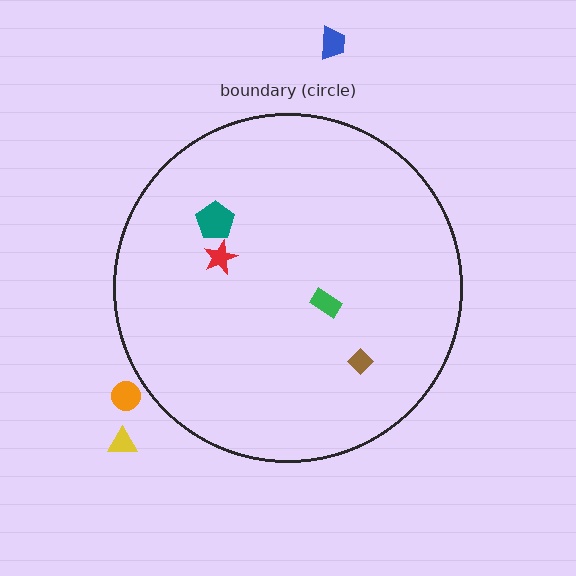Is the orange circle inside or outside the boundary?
Outside.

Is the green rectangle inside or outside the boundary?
Inside.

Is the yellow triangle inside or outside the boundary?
Outside.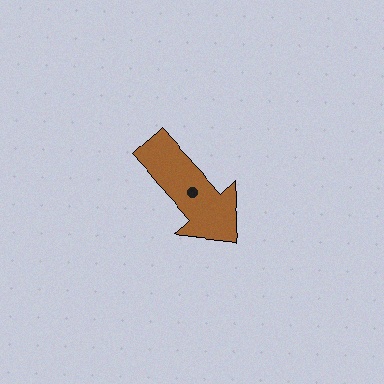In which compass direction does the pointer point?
Southeast.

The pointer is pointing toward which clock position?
Roughly 5 o'clock.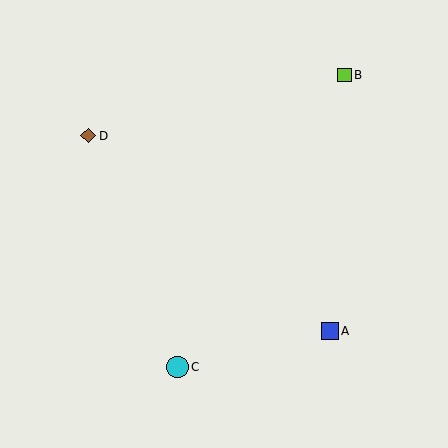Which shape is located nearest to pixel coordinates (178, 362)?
The cyan circle (labeled C) at (178, 367) is nearest to that location.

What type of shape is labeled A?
Shape A is a blue square.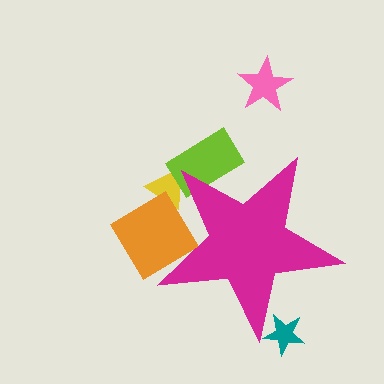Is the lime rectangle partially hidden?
Yes, the lime rectangle is partially hidden behind the magenta star.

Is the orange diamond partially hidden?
Yes, the orange diamond is partially hidden behind the magenta star.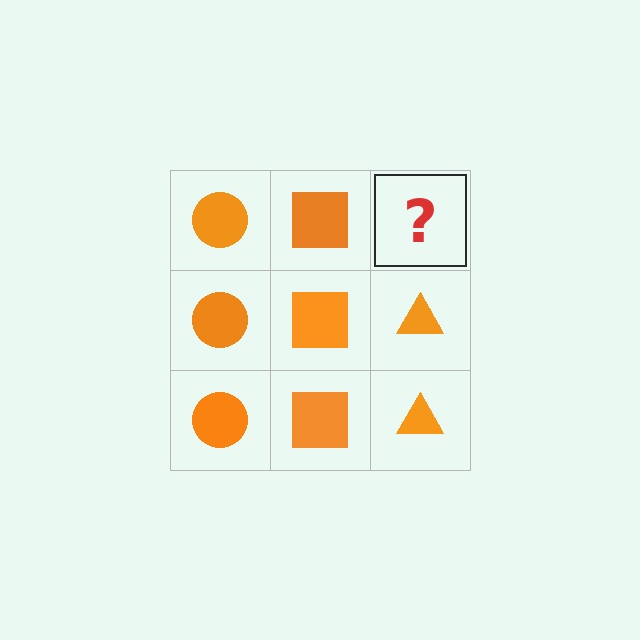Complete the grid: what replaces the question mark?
The question mark should be replaced with an orange triangle.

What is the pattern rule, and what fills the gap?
The rule is that each column has a consistent shape. The gap should be filled with an orange triangle.